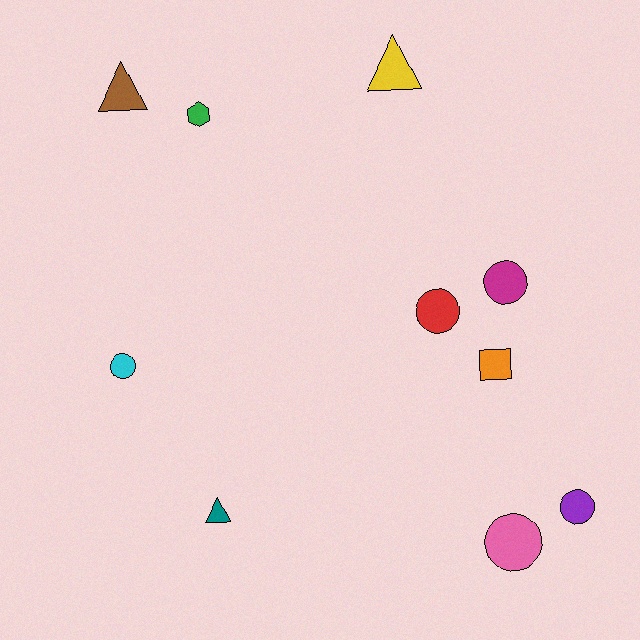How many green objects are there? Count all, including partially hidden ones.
There is 1 green object.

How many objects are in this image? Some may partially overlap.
There are 10 objects.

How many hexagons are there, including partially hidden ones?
There is 1 hexagon.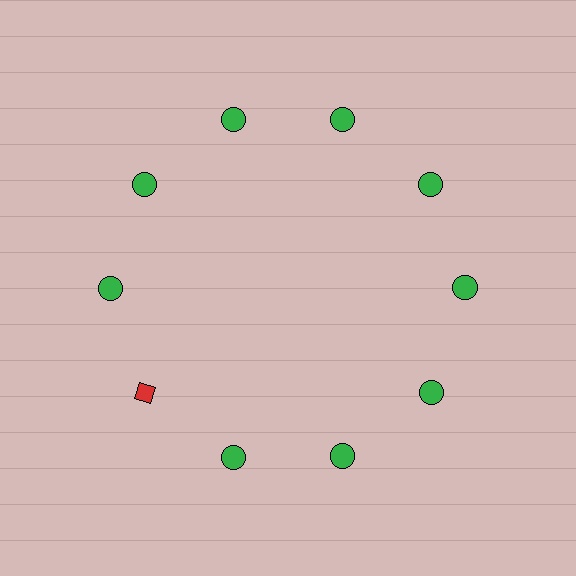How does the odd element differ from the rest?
It differs in both color (red instead of green) and shape (diamond instead of circle).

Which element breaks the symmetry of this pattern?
The red diamond at roughly the 8 o'clock position breaks the symmetry. All other shapes are green circles.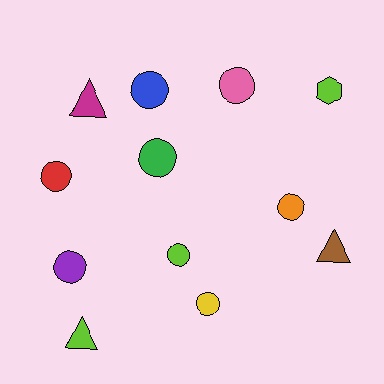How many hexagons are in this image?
There is 1 hexagon.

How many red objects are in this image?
There is 1 red object.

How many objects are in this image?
There are 12 objects.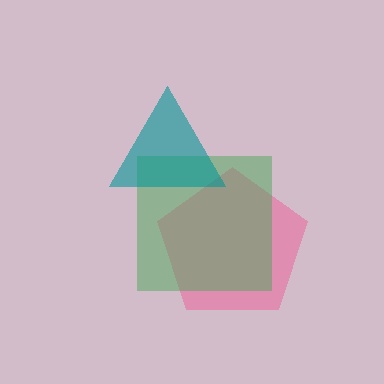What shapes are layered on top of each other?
The layered shapes are: a pink pentagon, a green square, a teal triangle.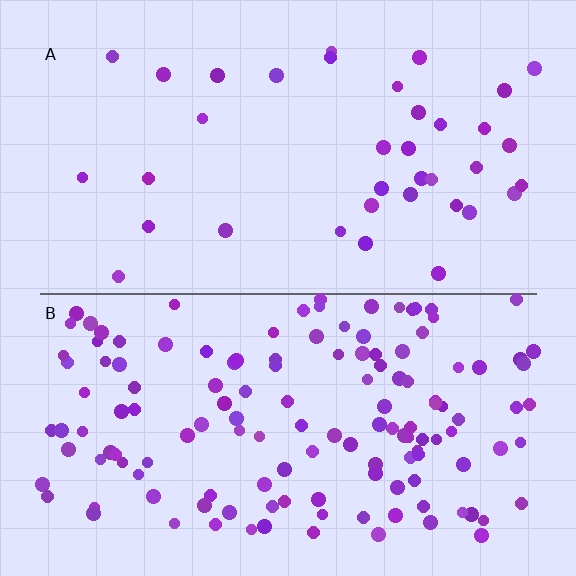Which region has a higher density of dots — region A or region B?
B (the bottom).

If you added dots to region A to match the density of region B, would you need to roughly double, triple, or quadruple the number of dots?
Approximately quadruple.